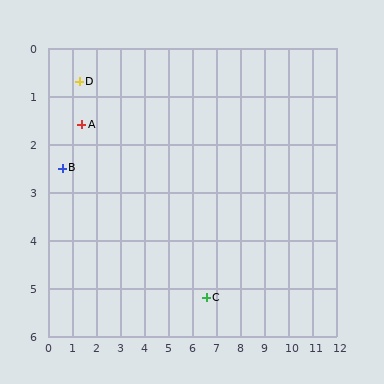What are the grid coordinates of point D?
Point D is at approximately (1.3, 0.7).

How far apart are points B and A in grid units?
Points B and A are about 1.2 grid units apart.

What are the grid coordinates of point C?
Point C is at approximately (6.6, 5.2).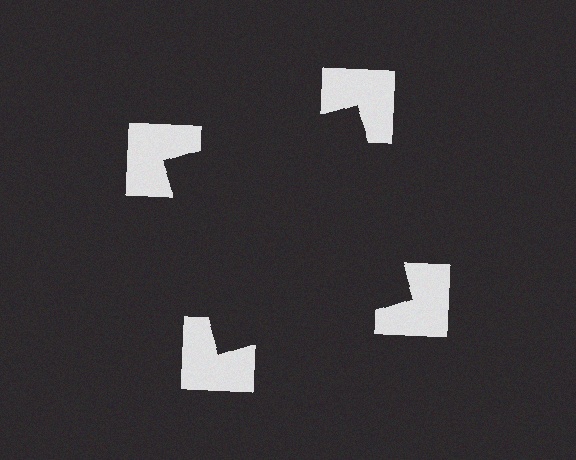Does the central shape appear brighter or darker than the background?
It typically appears slightly darker than the background, even though no actual brightness change is drawn.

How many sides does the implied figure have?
4 sides.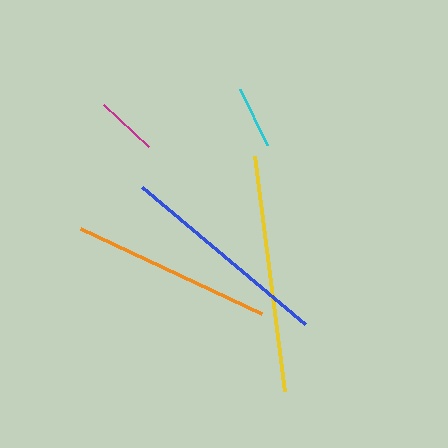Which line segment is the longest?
The yellow line is the longest at approximately 237 pixels.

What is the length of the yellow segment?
The yellow segment is approximately 237 pixels long.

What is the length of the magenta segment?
The magenta segment is approximately 62 pixels long.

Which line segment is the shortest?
The cyan line is the shortest at approximately 61 pixels.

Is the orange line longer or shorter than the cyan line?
The orange line is longer than the cyan line.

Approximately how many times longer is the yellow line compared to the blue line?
The yellow line is approximately 1.1 times the length of the blue line.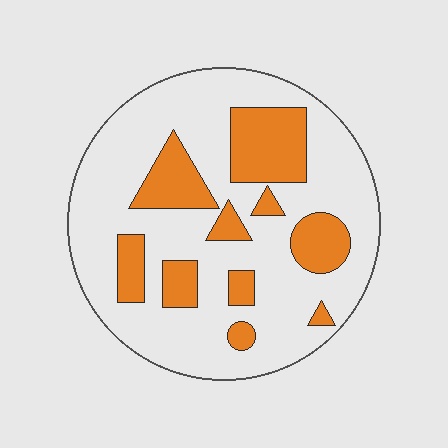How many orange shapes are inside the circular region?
10.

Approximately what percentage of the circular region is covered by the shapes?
Approximately 25%.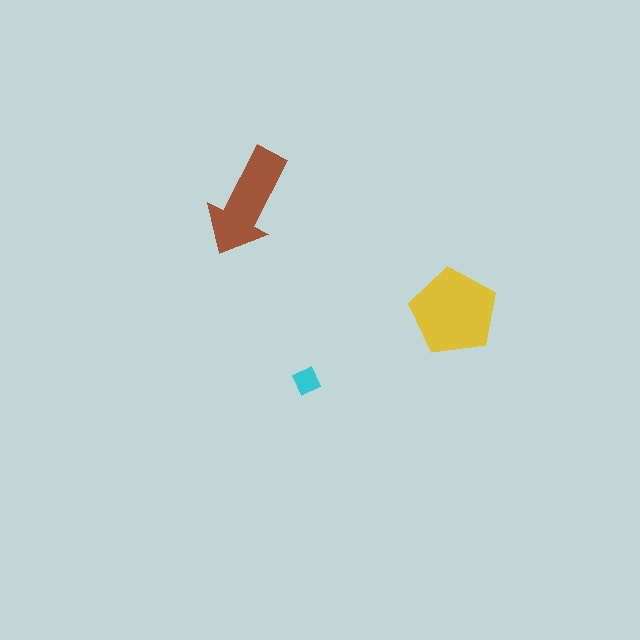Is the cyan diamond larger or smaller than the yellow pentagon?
Smaller.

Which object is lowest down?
The cyan diamond is bottommost.